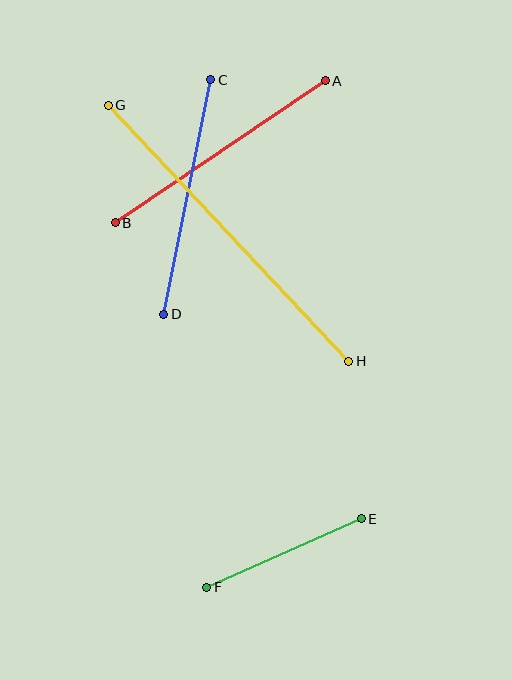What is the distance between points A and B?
The distance is approximately 254 pixels.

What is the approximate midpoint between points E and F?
The midpoint is at approximately (284, 553) pixels.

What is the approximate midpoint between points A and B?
The midpoint is at approximately (220, 152) pixels.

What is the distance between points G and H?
The distance is approximately 351 pixels.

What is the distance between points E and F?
The distance is approximately 169 pixels.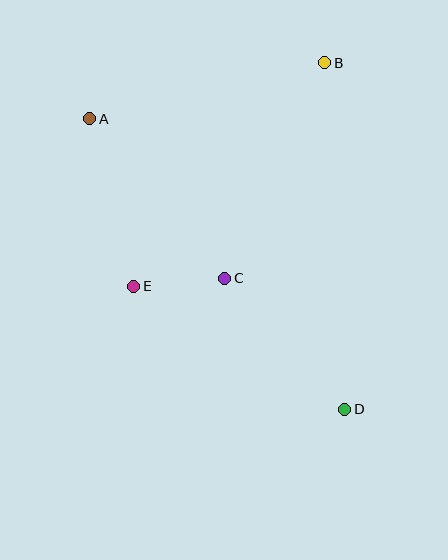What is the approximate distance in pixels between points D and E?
The distance between D and E is approximately 244 pixels.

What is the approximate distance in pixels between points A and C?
The distance between A and C is approximately 209 pixels.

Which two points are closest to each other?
Points C and E are closest to each other.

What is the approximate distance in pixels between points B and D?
The distance between B and D is approximately 347 pixels.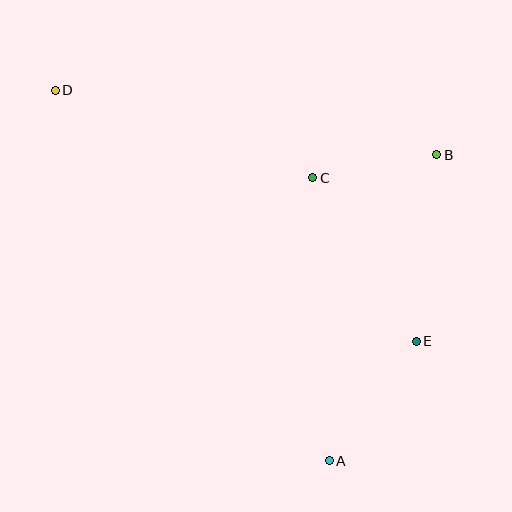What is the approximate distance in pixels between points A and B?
The distance between A and B is approximately 325 pixels.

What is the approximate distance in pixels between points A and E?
The distance between A and E is approximately 148 pixels.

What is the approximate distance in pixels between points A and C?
The distance between A and C is approximately 284 pixels.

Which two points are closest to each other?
Points B and C are closest to each other.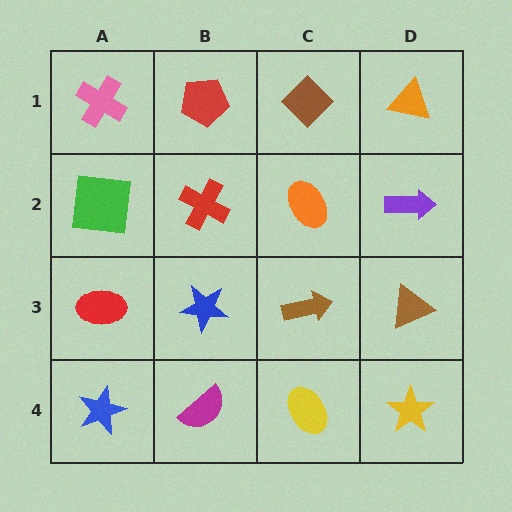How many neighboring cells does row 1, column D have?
2.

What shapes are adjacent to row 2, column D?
An orange triangle (row 1, column D), a brown triangle (row 3, column D), an orange ellipse (row 2, column C).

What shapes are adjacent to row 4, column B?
A blue star (row 3, column B), a blue star (row 4, column A), a yellow ellipse (row 4, column C).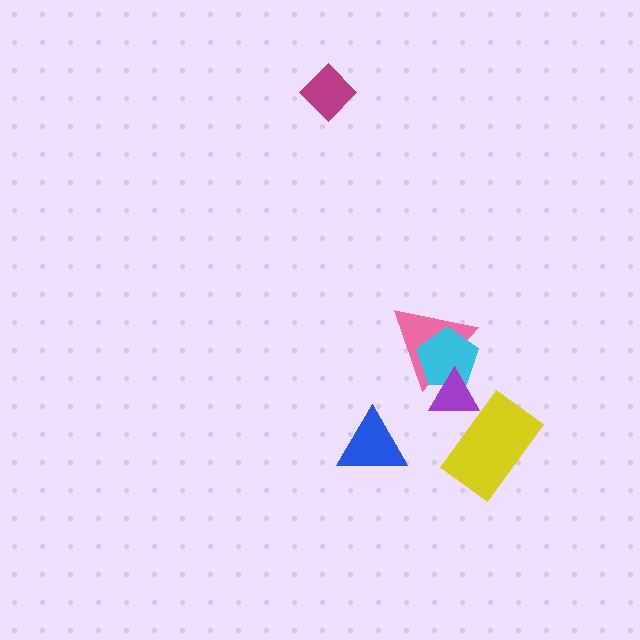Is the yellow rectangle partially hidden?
Yes, it is partially covered by another shape.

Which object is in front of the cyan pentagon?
The purple triangle is in front of the cyan pentagon.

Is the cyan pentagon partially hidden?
Yes, it is partially covered by another shape.